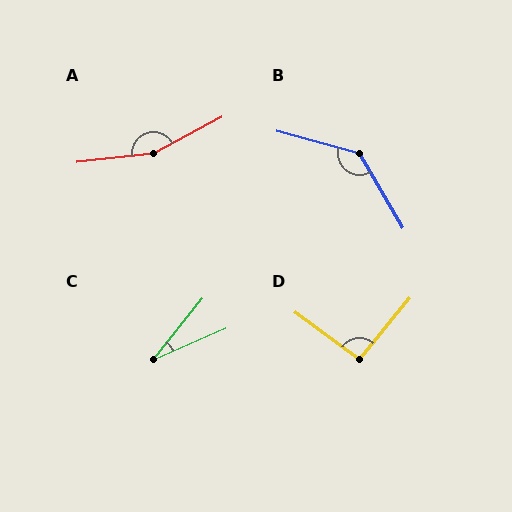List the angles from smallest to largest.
C (27°), D (93°), B (136°), A (158°).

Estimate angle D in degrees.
Approximately 93 degrees.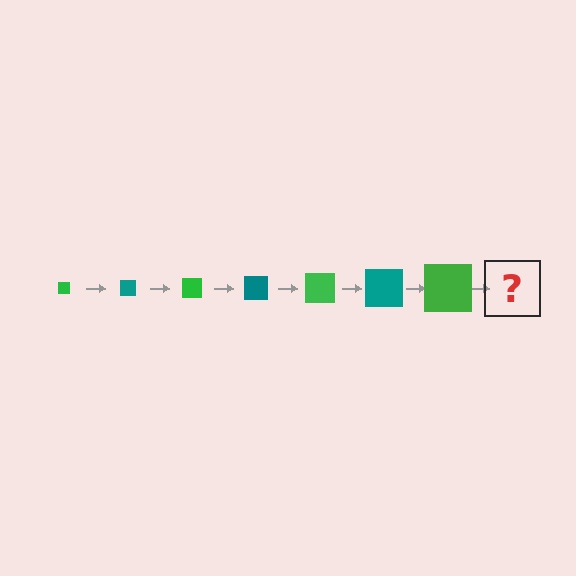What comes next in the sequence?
The next element should be a teal square, larger than the previous one.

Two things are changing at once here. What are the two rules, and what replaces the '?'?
The two rules are that the square grows larger each step and the color cycles through green and teal. The '?' should be a teal square, larger than the previous one.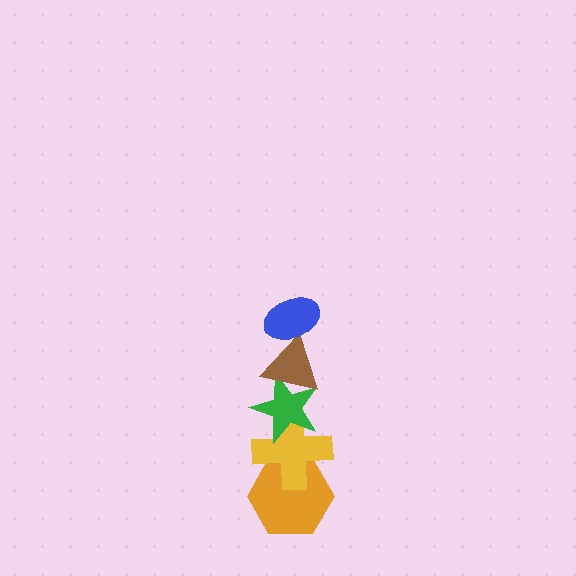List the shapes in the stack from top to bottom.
From top to bottom: the blue ellipse, the brown triangle, the green star, the yellow cross, the orange hexagon.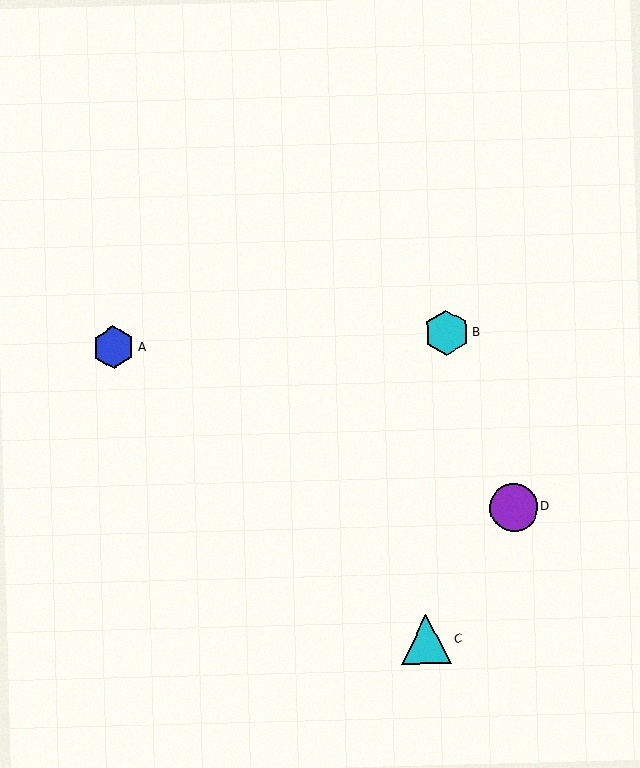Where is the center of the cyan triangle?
The center of the cyan triangle is at (426, 639).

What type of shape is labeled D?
Shape D is a purple circle.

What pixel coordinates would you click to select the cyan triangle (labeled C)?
Click at (426, 639) to select the cyan triangle C.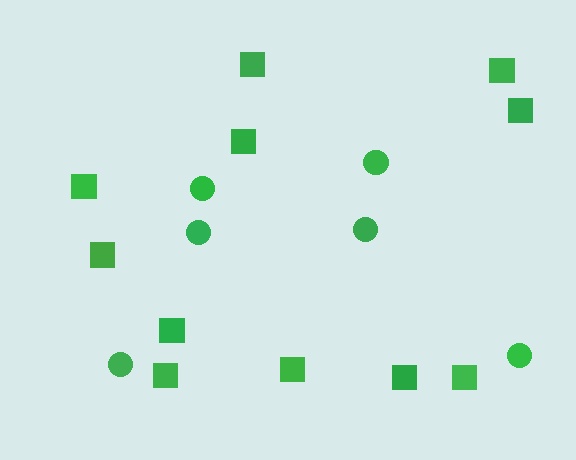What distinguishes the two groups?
There are 2 groups: one group of circles (6) and one group of squares (11).